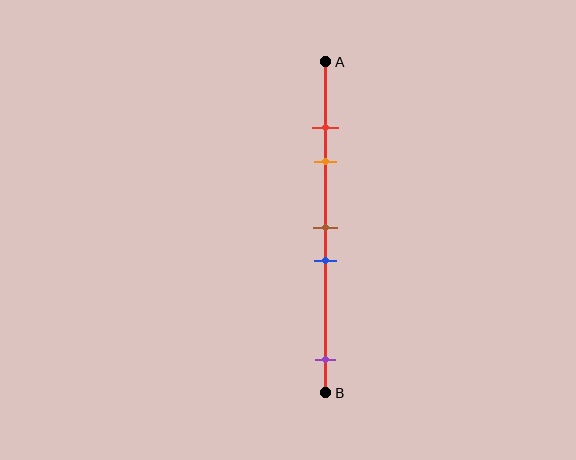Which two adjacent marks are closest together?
The red and orange marks are the closest adjacent pair.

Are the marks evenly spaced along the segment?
No, the marks are not evenly spaced.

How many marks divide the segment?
There are 5 marks dividing the segment.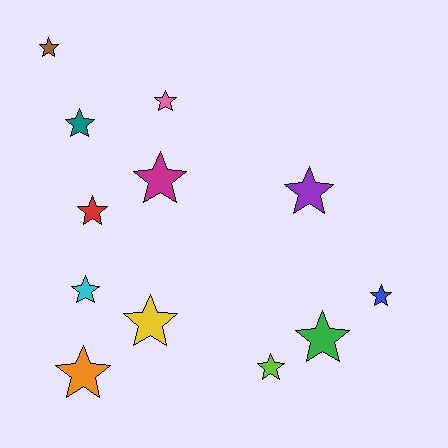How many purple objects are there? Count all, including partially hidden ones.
There is 1 purple object.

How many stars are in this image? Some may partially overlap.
There are 12 stars.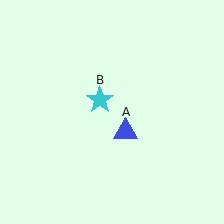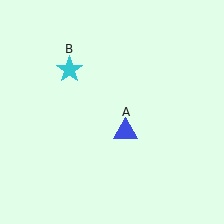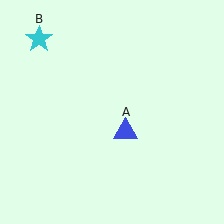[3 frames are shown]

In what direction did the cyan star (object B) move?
The cyan star (object B) moved up and to the left.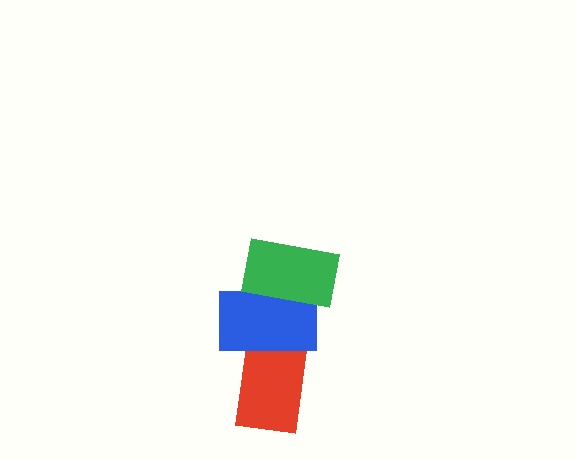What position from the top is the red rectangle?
The red rectangle is 3rd from the top.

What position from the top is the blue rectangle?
The blue rectangle is 2nd from the top.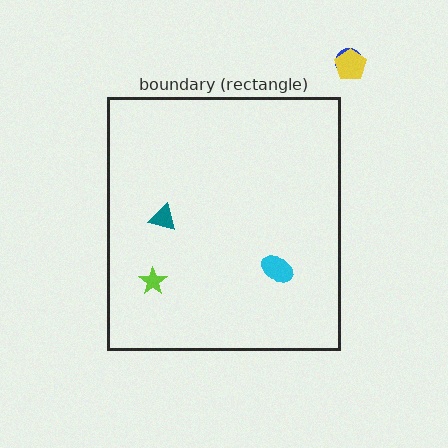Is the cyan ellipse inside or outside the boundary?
Inside.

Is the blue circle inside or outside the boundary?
Outside.